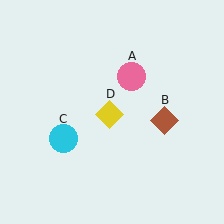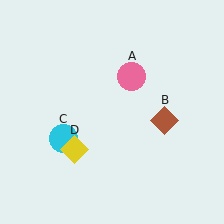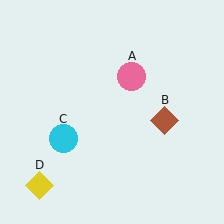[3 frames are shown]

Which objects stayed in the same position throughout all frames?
Pink circle (object A) and brown diamond (object B) and cyan circle (object C) remained stationary.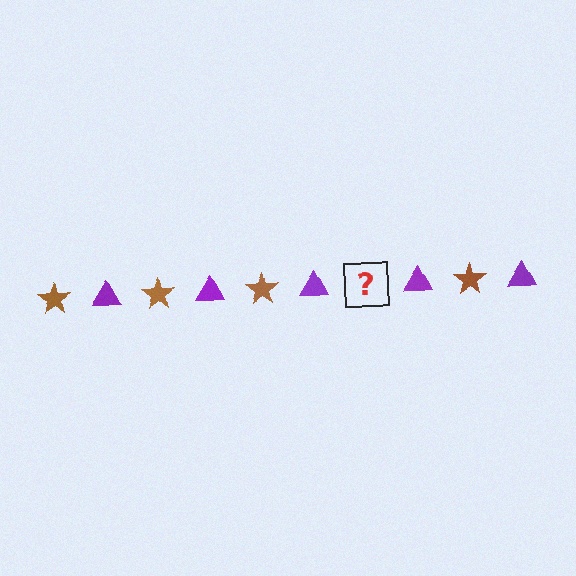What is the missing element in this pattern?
The missing element is a brown star.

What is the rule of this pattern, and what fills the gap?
The rule is that the pattern alternates between brown star and purple triangle. The gap should be filled with a brown star.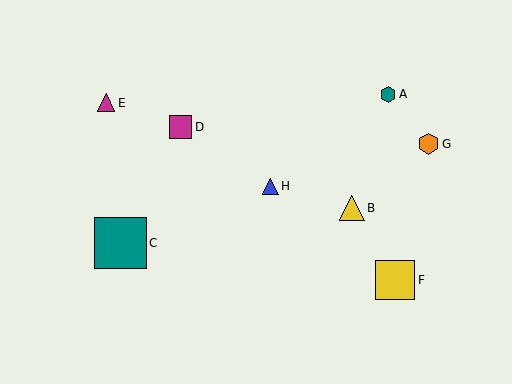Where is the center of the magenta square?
The center of the magenta square is at (181, 127).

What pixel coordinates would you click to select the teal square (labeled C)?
Click at (121, 243) to select the teal square C.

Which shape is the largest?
The teal square (labeled C) is the largest.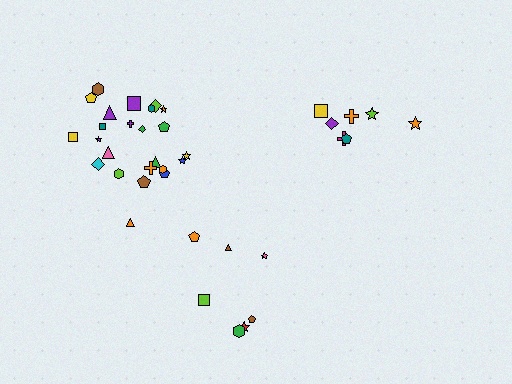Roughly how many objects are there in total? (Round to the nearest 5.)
Roughly 40 objects in total.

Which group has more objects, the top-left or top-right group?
The top-left group.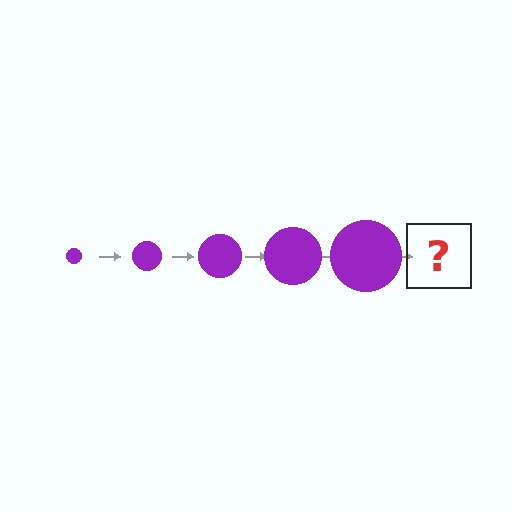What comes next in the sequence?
The next element should be a purple circle, larger than the previous one.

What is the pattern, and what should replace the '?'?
The pattern is that the circle gets progressively larger each step. The '?' should be a purple circle, larger than the previous one.